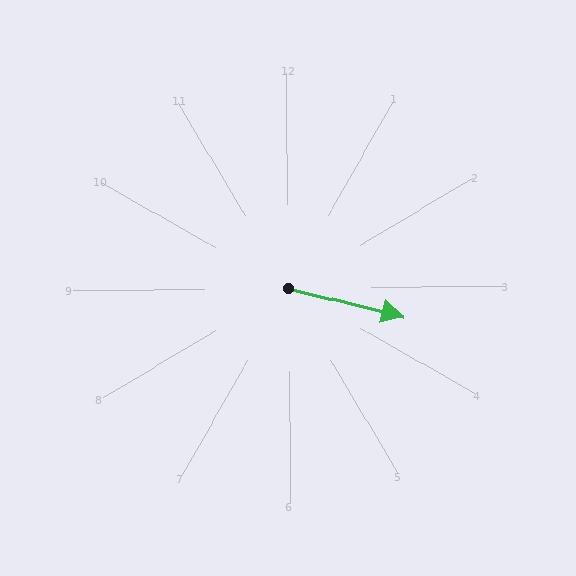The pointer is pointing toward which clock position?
Roughly 3 o'clock.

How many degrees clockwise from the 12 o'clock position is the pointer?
Approximately 104 degrees.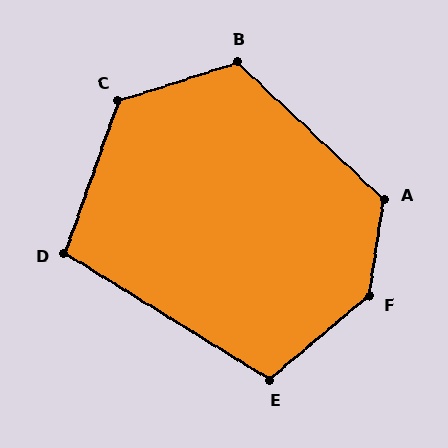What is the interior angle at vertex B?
Approximately 119 degrees (obtuse).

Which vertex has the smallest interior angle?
D, at approximately 102 degrees.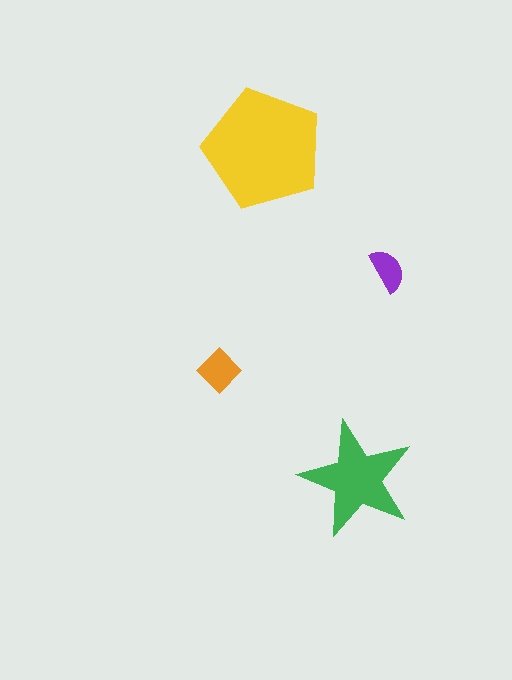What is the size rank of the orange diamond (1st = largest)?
3rd.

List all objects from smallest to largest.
The purple semicircle, the orange diamond, the green star, the yellow pentagon.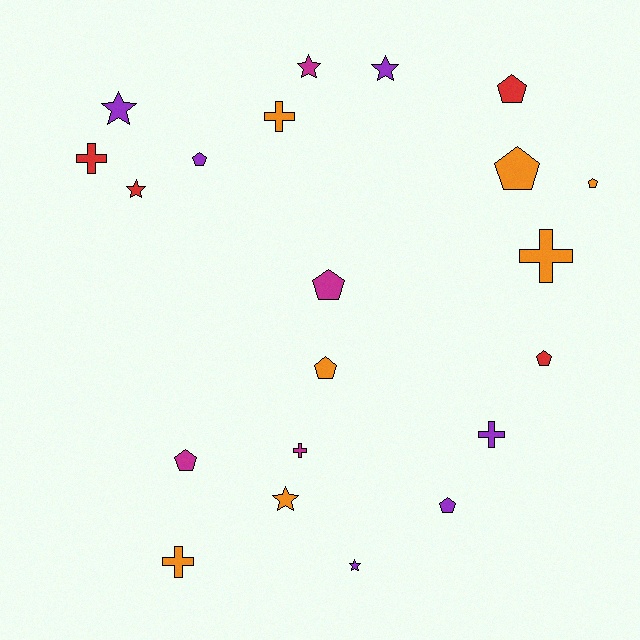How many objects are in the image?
There are 21 objects.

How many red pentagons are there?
There are 2 red pentagons.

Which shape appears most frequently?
Pentagon, with 9 objects.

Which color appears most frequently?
Orange, with 7 objects.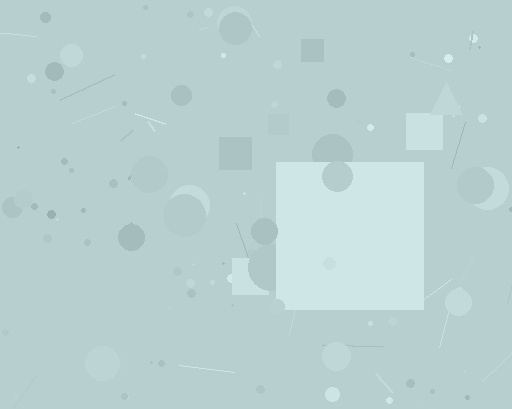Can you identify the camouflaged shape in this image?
The camouflaged shape is a square.